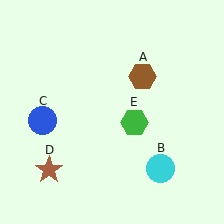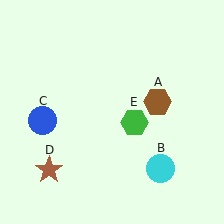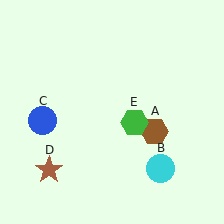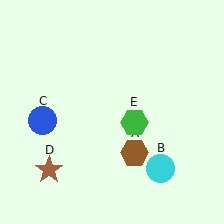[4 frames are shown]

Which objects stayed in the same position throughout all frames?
Cyan circle (object B) and blue circle (object C) and brown star (object D) and green hexagon (object E) remained stationary.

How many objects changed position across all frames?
1 object changed position: brown hexagon (object A).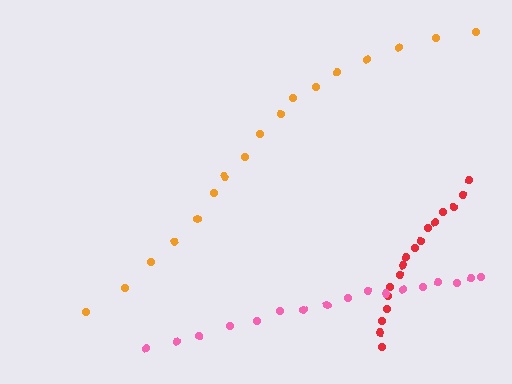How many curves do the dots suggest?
There are 3 distinct paths.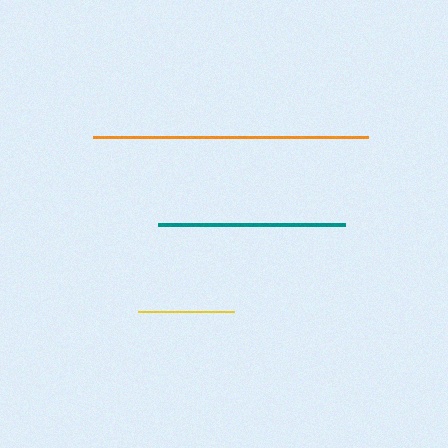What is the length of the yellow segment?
The yellow segment is approximately 96 pixels long.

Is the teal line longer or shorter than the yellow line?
The teal line is longer than the yellow line.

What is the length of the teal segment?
The teal segment is approximately 188 pixels long.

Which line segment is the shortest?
The yellow line is the shortest at approximately 96 pixels.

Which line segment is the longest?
The orange line is the longest at approximately 275 pixels.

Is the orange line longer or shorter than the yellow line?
The orange line is longer than the yellow line.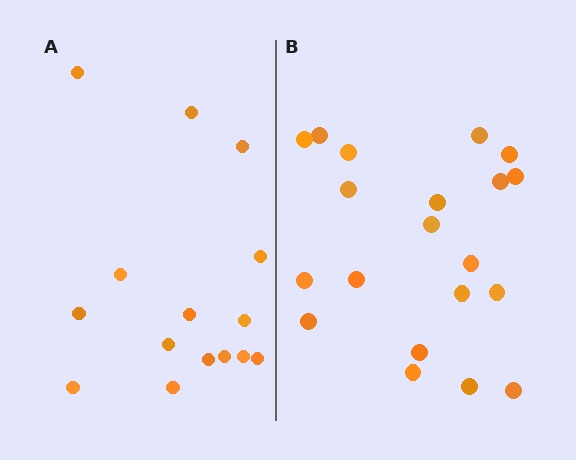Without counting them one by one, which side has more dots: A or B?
Region B (the right region) has more dots.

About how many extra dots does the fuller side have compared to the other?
Region B has about 5 more dots than region A.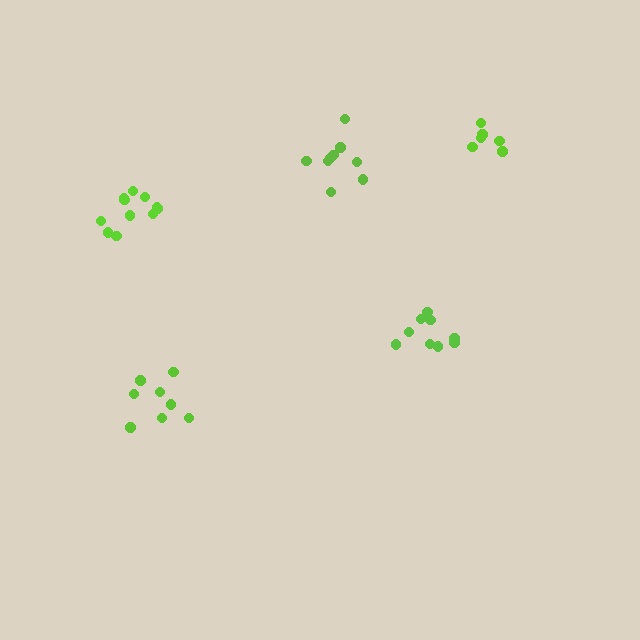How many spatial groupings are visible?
There are 5 spatial groupings.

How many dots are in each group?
Group 1: 9 dots, Group 2: 9 dots, Group 3: 8 dots, Group 4: 11 dots, Group 5: 6 dots (43 total).